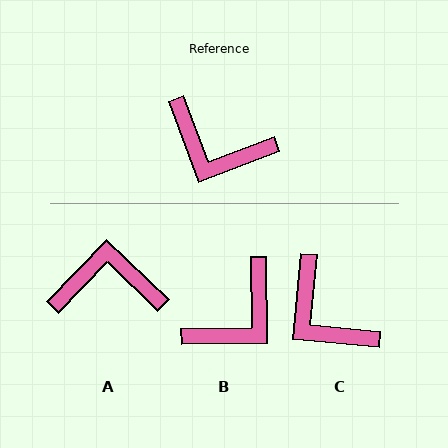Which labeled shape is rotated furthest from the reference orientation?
A, about 155 degrees away.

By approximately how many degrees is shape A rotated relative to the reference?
Approximately 155 degrees clockwise.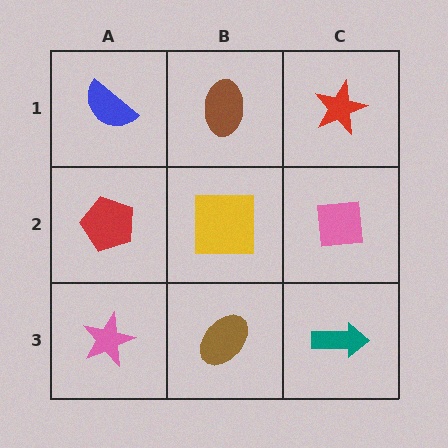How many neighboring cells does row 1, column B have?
3.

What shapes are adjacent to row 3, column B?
A yellow square (row 2, column B), a pink star (row 3, column A), a teal arrow (row 3, column C).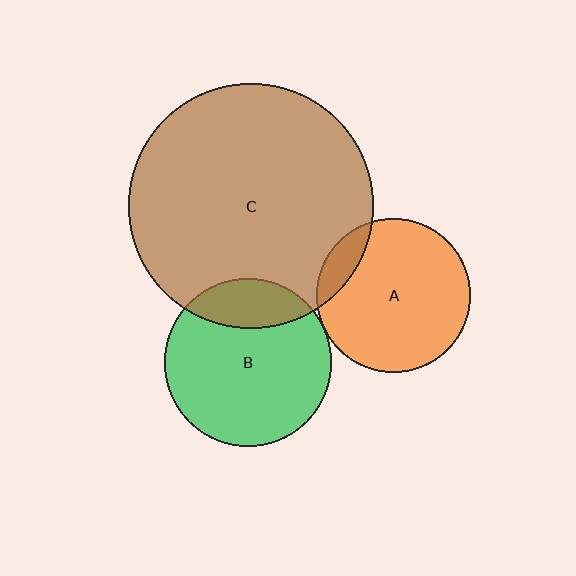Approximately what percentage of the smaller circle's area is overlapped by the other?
Approximately 10%.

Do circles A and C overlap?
Yes.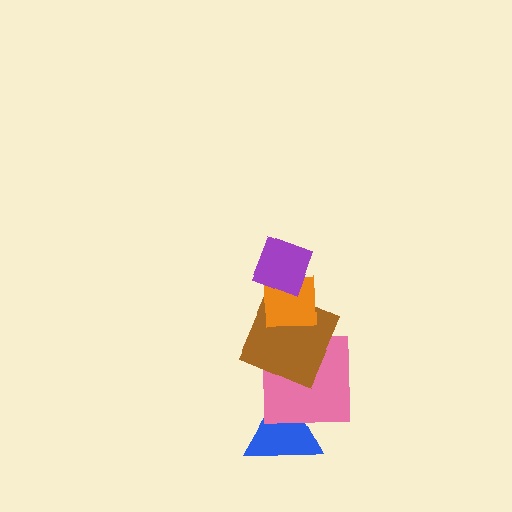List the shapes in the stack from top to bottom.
From top to bottom: the purple diamond, the orange square, the brown square, the pink square, the blue triangle.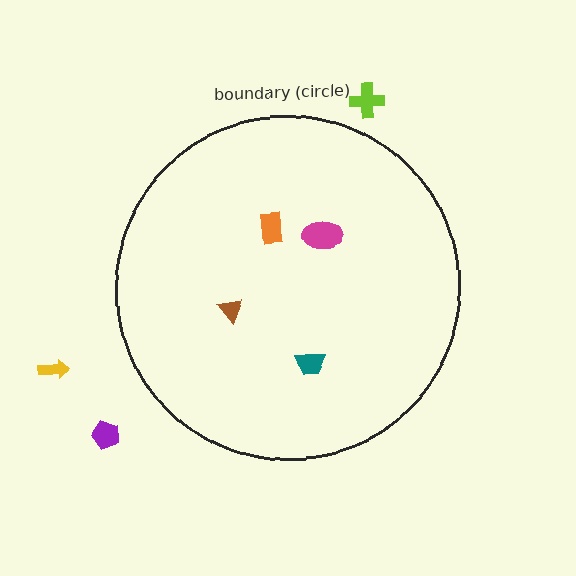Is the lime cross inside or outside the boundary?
Outside.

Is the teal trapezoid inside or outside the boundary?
Inside.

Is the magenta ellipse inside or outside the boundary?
Inside.